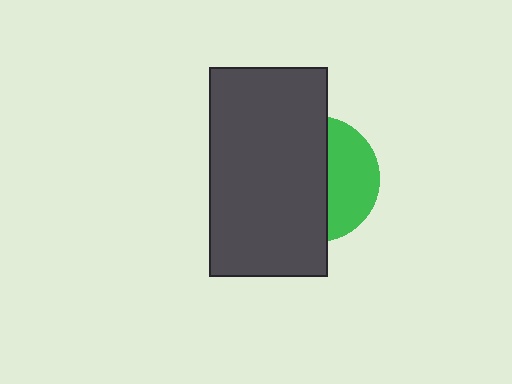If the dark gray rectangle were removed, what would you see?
You would see the complete green circle.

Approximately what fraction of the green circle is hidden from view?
Roughly 61% of the green circle is hidden behind the dark gray rectangle.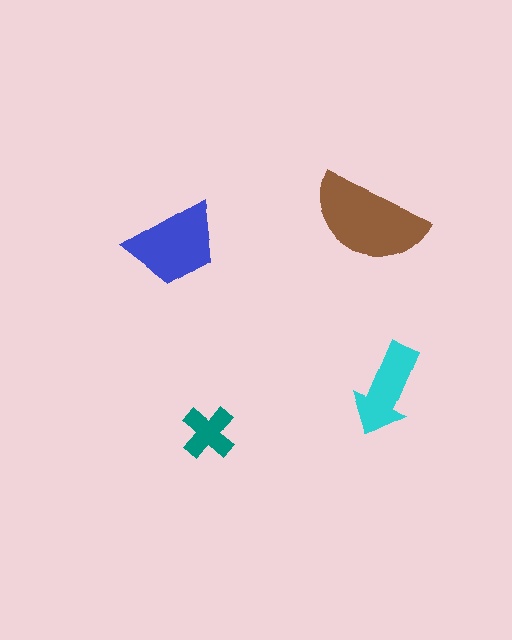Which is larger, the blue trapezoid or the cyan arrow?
The blue trapezoid.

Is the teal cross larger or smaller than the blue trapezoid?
Smaller.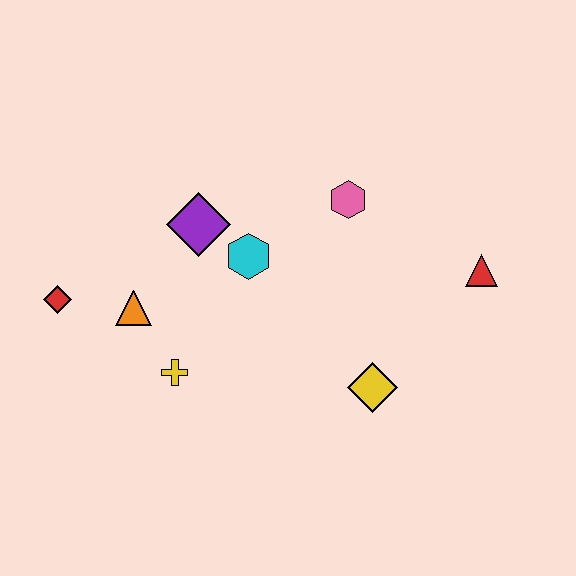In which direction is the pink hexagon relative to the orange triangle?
The pink hexagon is to the right of the orange triangle.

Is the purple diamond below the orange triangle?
No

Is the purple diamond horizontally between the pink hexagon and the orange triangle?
Yes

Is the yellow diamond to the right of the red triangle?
No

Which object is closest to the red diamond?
The orange triangle is closest to the red diamond.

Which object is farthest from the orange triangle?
The red triangle is farthest from the orange triangle.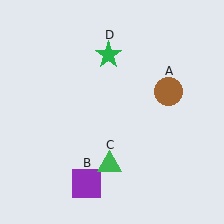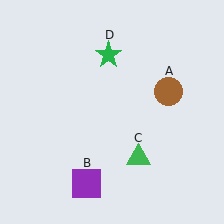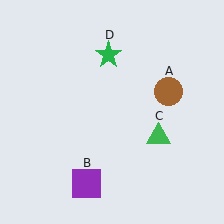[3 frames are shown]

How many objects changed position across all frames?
1 object changed position: green triangle (object C).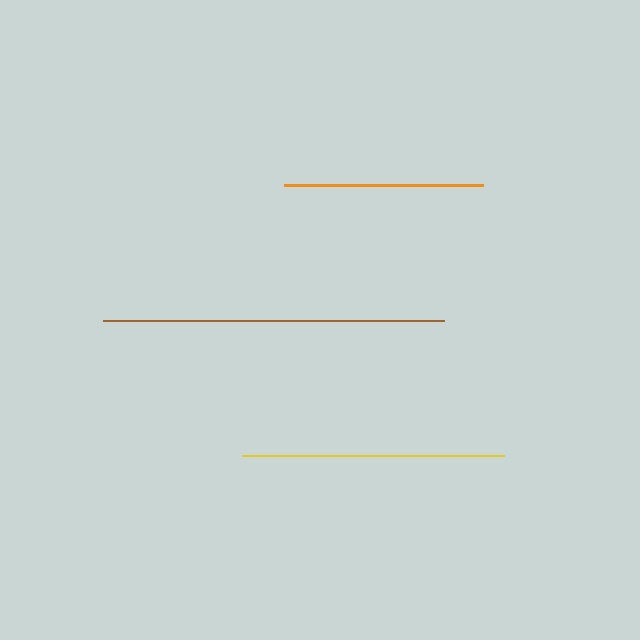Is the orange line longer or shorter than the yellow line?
The yellow line is longer than the orange line.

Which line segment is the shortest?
The orange line is the shortest at approximately 199 pixels.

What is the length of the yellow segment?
The yellow segment is approximately 262 pixels long.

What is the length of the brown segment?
The brown segment is approximately 341 pixels long.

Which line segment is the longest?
The brown line is the longest at approximately 341 pixels.